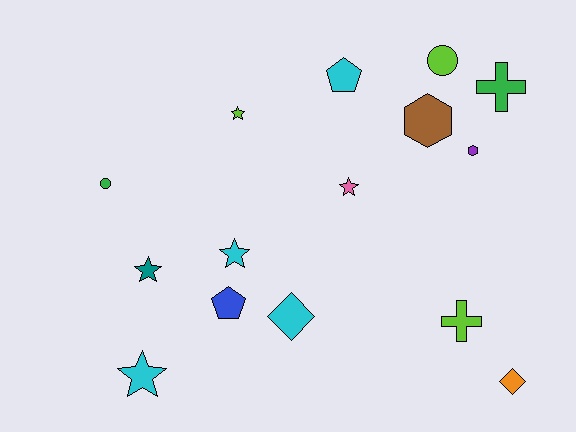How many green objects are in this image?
There are 2 green objects.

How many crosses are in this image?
There are 2 crosses.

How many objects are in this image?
There are 15 objects.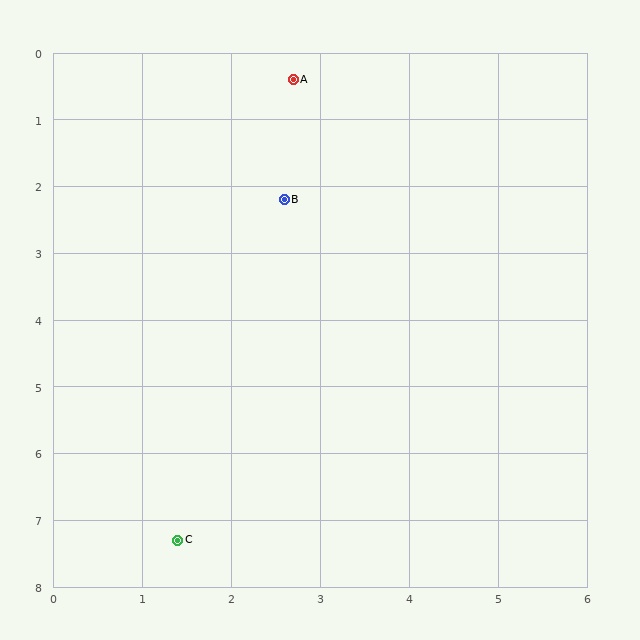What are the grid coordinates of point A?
Point A is at approximately (2.7, 0.4).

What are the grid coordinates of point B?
Point B is at approximately (2.6, 2.2).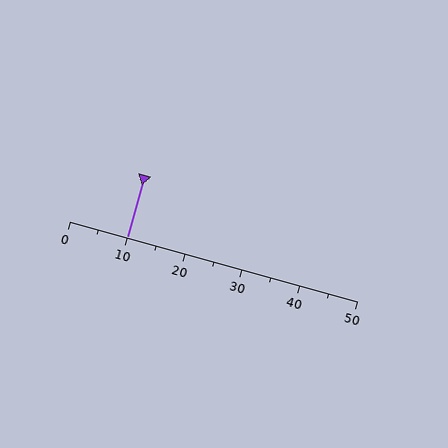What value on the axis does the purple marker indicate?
The marker indicates approximately 10.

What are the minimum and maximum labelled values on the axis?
The axis runs from 0 to 50.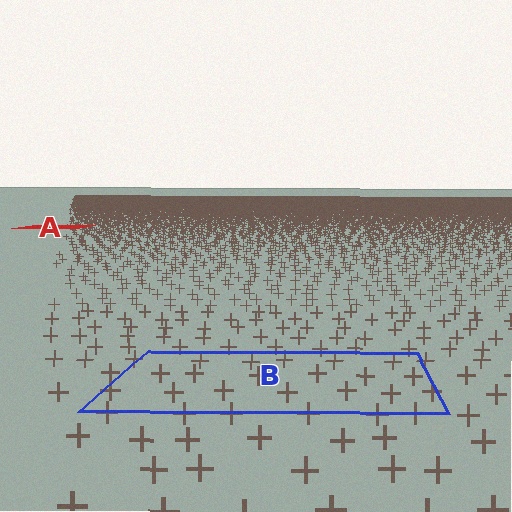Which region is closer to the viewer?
Region B is closer. The texture elements there are larger and more spread out.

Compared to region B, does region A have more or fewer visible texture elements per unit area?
Region A has more texture elements per unit area — they are packed more densely because it is farther away.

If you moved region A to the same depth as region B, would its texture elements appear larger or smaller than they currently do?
They would appear larger. At a closer depth, the same texture elements are projected at a bigger on-screen size.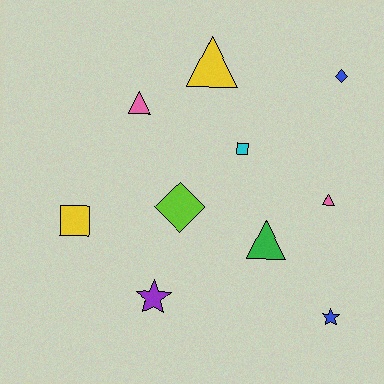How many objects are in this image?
There are 10 objects.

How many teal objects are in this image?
There are no teal objects.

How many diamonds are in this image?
There are 2 diamonds.